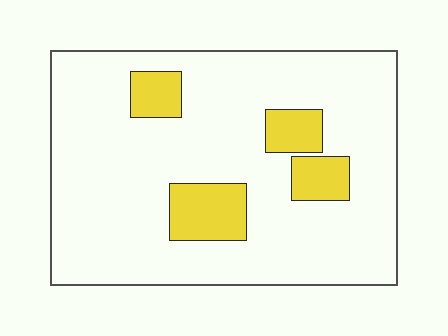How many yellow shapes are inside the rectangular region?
4.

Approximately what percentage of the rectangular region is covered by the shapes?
Approximately 15%.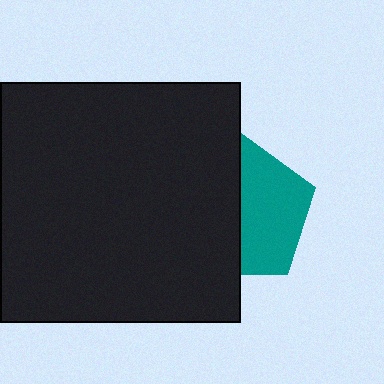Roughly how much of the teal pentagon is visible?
About half of it is visible (roughly 50%).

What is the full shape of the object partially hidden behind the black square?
The partially hidden object is a teal pentagon.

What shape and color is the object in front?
The object in front is a black square.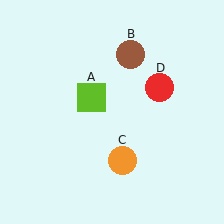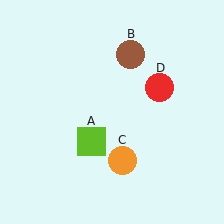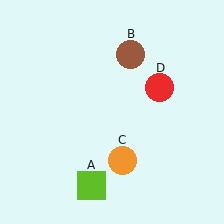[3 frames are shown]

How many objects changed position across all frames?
1 object changed position: lime square (object A).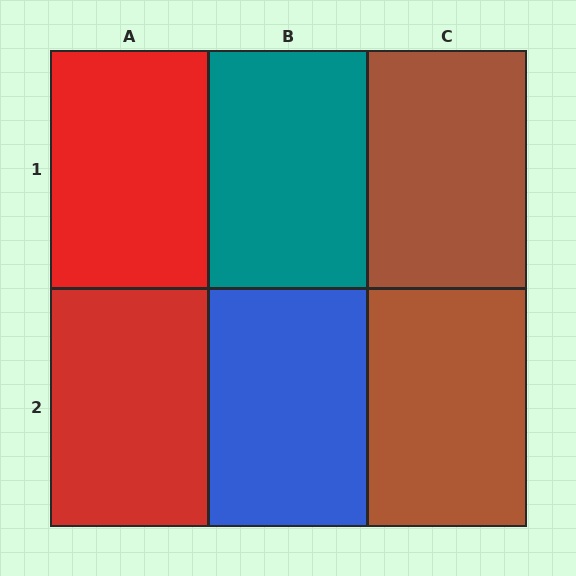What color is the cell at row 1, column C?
Brown.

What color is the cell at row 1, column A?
Red.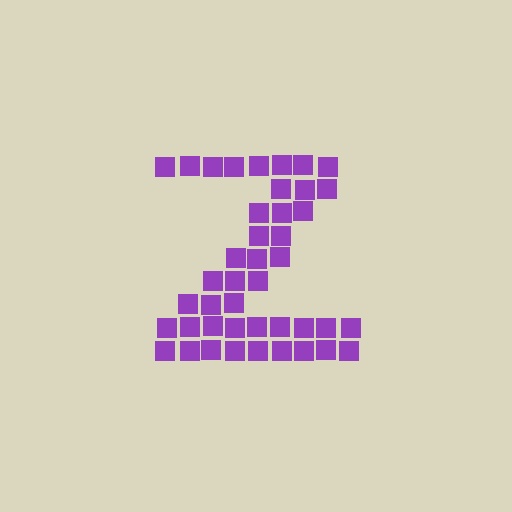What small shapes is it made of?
It is made of small squares.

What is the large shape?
The large shape is the letter Z.